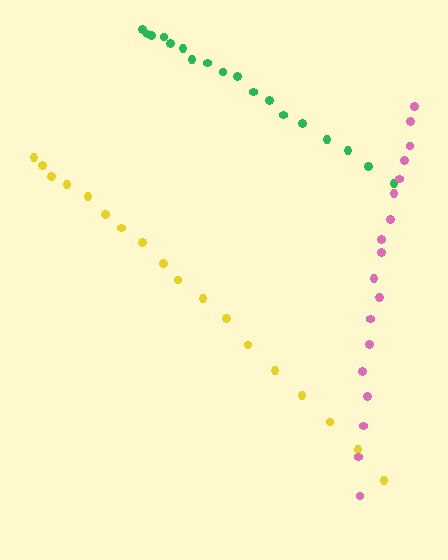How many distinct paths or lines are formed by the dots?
There are 3 distinct paths.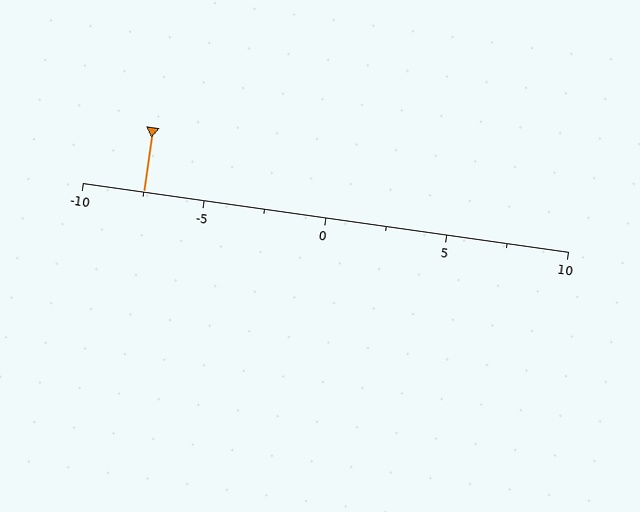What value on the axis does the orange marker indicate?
The marker indicates approximately -7.5.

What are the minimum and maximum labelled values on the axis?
The axis runs from -10 to 10.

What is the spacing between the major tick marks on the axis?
The major ticks are spaced 5 apart.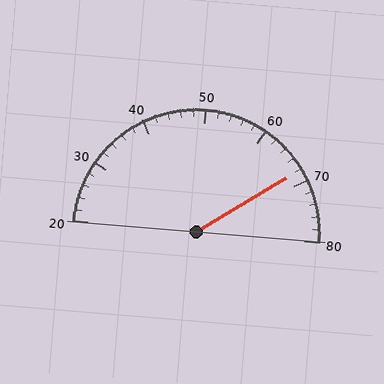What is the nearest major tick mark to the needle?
The nearest major tick mark is 70.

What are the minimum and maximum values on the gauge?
The gauge ranges from 20 to 80.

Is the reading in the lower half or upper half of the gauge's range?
The reading is in the upper half of the range (20 to 80).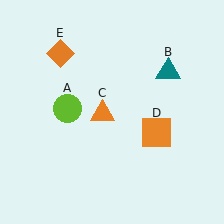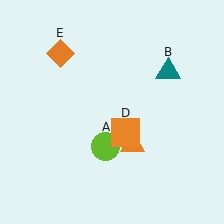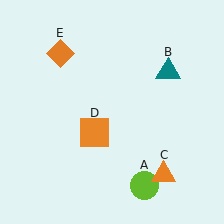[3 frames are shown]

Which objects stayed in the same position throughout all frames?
Teal triangle (object B) and orange diamond (object E) remained stationary.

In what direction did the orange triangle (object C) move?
The orange triangle (object C) moved down and to the right.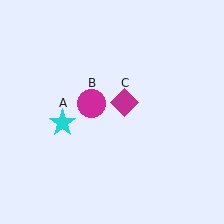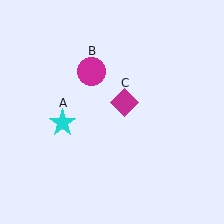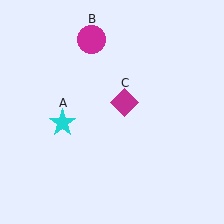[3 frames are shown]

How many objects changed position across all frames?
1 object changed position: magenta circle (object B).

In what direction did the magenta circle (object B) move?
The magenta circle (object B) moved up.